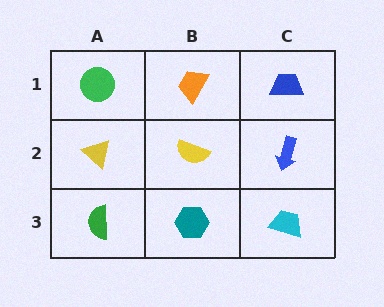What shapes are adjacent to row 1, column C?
A blue arrow (row 2, column C), an orange trapezoid (row 1, column B).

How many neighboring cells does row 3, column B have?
3.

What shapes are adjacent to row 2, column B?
An orange trapezoid (row 1, column B), a teal hexagon (row 3, column B), a yellow triangle (row 2, column A), a blue arrow (row 2, column C).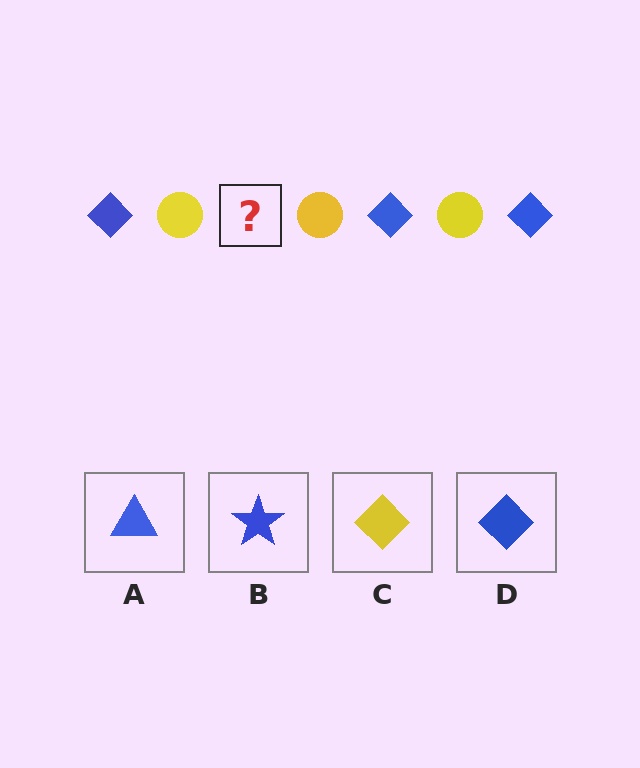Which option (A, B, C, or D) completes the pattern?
D.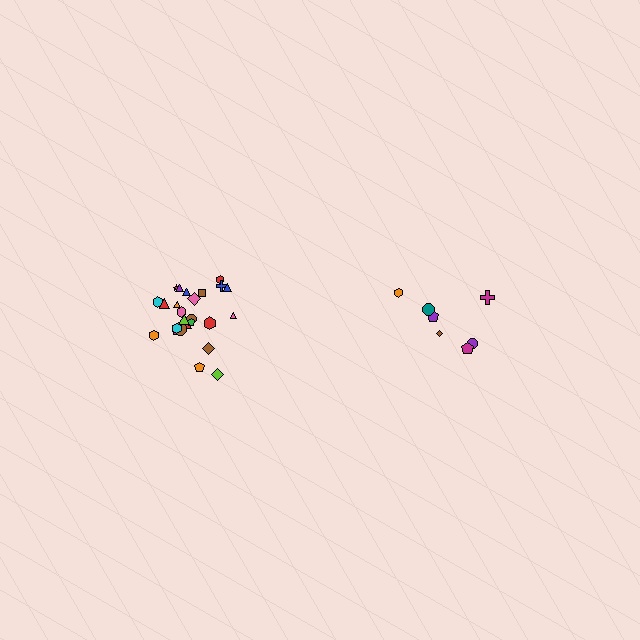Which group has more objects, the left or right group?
The left group.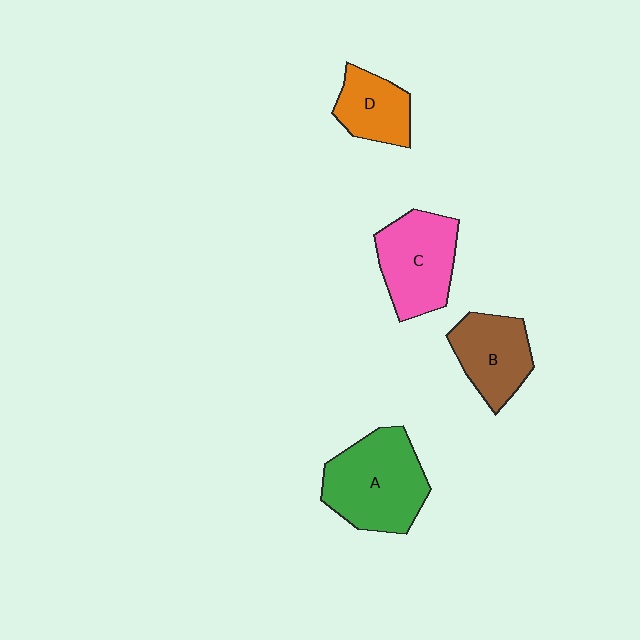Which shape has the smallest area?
Shape D (orange).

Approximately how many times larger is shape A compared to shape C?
Approximately 1.2 times.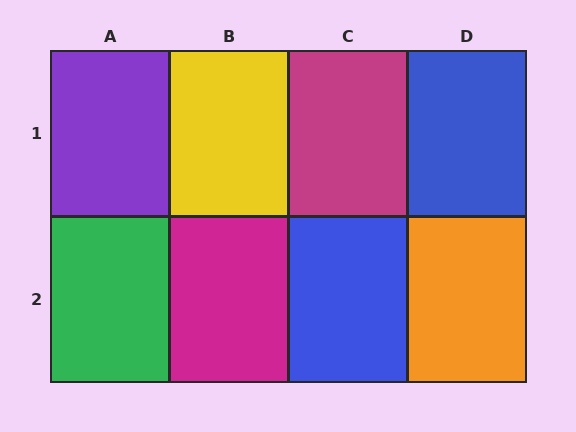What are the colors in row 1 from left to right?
Purple, yellow, magenta, blue.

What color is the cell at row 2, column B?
Magenta.